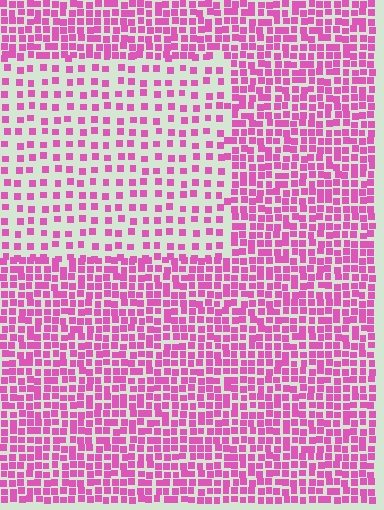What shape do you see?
I see a rectangle.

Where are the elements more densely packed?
The elements are more densely packed outside the rectangle boundary.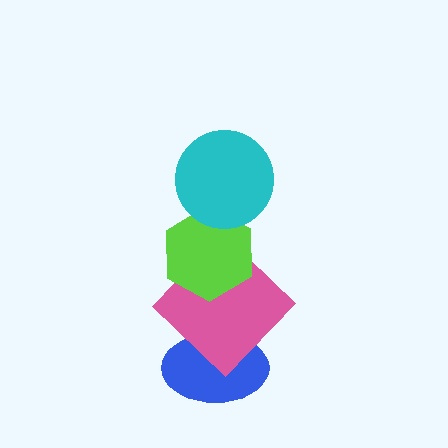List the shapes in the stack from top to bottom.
From top to bottom: the cyan circle, the lime hexagon, the pink diamond, the blue ellipse.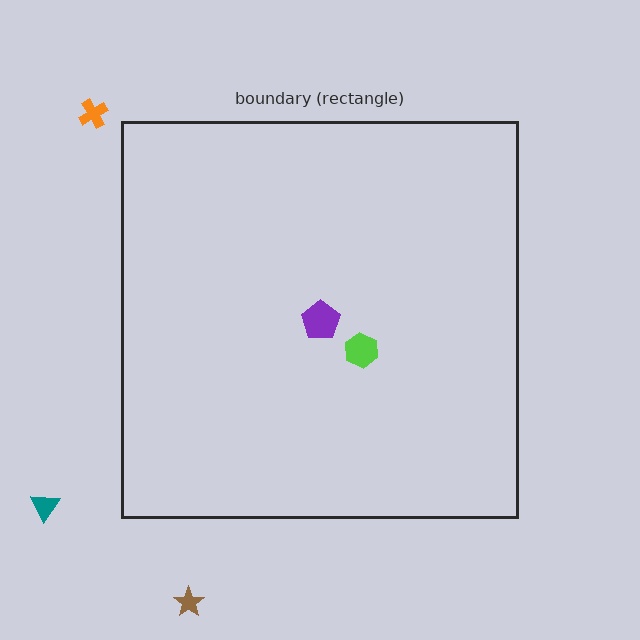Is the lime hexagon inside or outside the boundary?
Inside.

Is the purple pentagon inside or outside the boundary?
Inside.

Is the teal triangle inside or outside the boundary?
Outside.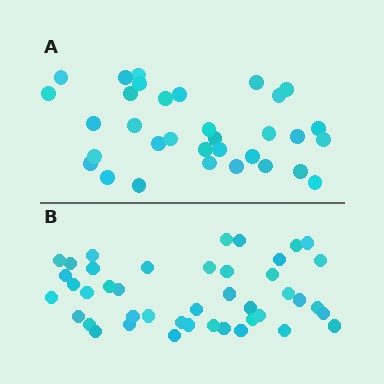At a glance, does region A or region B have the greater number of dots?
Region B (the bottom region) has more dots.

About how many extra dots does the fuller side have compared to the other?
Region B has roughly 10 or so more dots than region A.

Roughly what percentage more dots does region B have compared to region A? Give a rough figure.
About 30% more.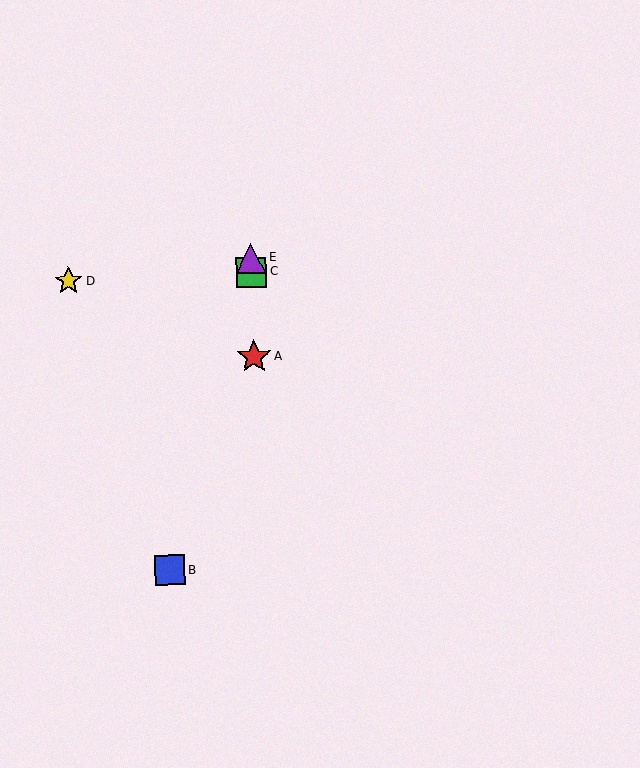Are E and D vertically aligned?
No, E is at x≈251 and D is at x≈68.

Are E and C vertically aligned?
Yes, both are at x≈251.